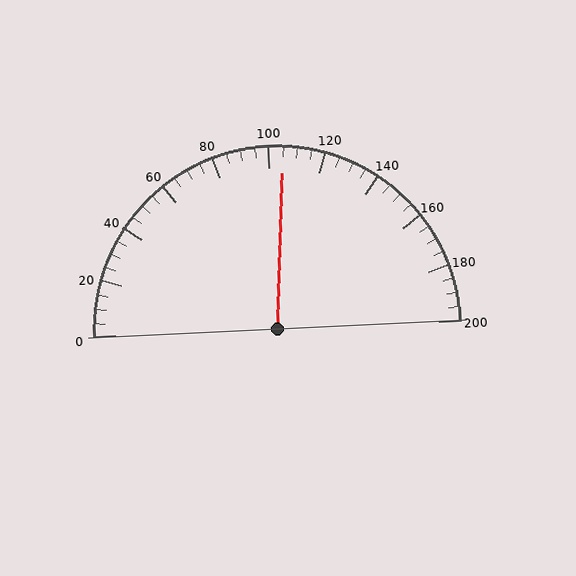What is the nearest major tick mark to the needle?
The nearest major tick mark is 100.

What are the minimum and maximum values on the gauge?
The gauge ranges from 0 to 200.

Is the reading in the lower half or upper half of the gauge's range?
The reading is in the upper half of the range (0 to 200).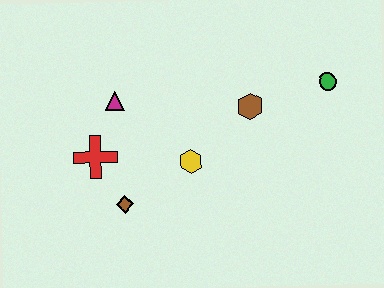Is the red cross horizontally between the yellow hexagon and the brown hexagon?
No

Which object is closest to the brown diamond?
The red cross is closest to the brown diamond.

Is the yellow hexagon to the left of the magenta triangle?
No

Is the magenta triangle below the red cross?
No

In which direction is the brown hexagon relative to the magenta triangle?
The brown hexagon is to the right of the magenta triangle.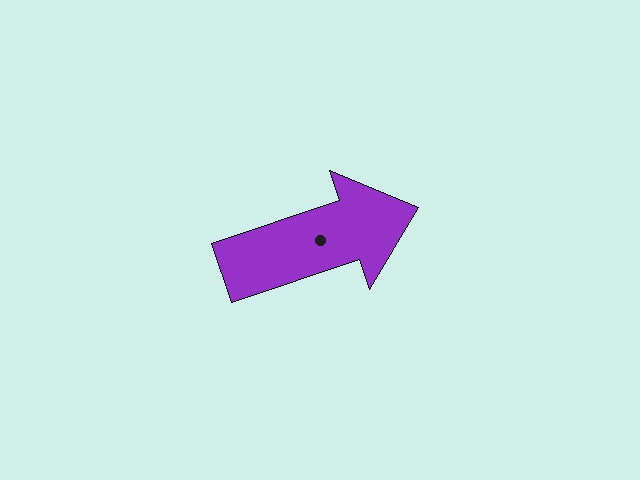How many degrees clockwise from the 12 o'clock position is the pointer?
Approximately 72 degrees.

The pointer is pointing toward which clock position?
Roughly 2 o'clock.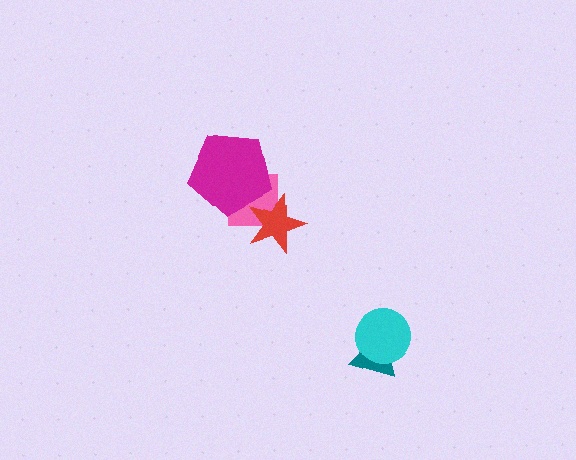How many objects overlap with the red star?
2 objects overlap with the red star.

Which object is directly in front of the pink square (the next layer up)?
The red star is directly in front of the pink square.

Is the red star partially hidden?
Yes, it is partially covered by another shape.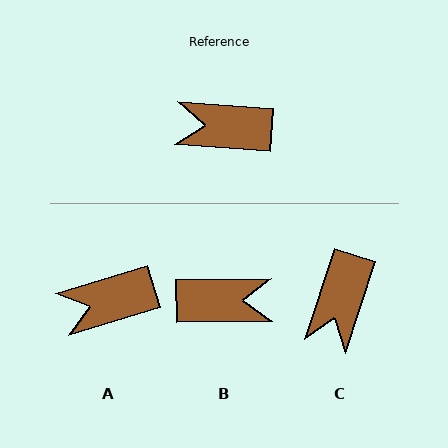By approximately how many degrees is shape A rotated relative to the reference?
Approximately 21 degrees counter-clockwise.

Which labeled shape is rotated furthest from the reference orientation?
B, about 175 degrees away.